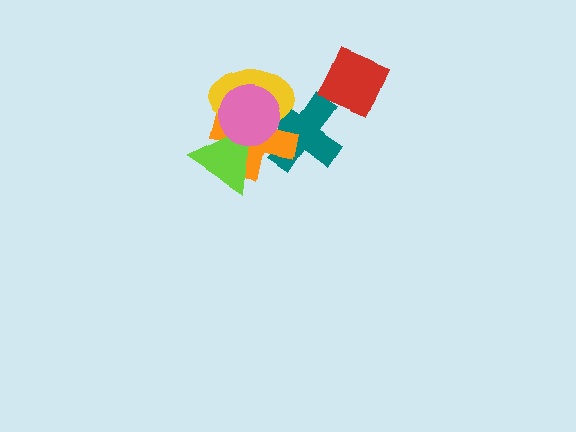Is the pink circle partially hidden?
No, no other shape covers it.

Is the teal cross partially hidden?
Yes, it is partially covered by another shape.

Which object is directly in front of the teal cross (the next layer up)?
The orange cross is directly in front of the teal cross.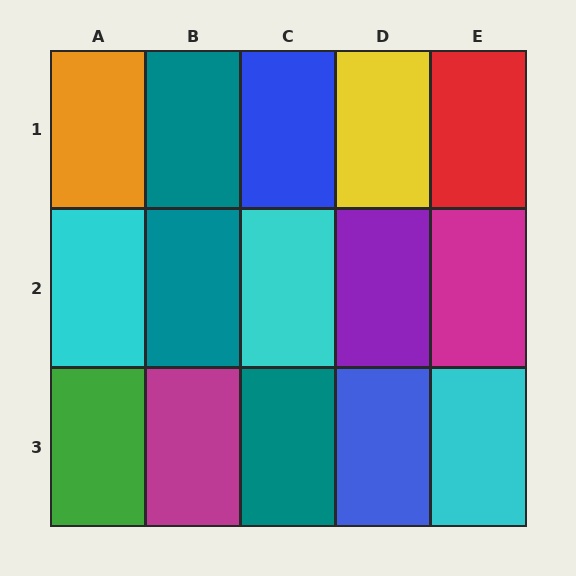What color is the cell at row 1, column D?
Yellow.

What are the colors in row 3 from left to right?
Green, magenta, teal, blue, cyan.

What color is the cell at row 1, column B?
Teal.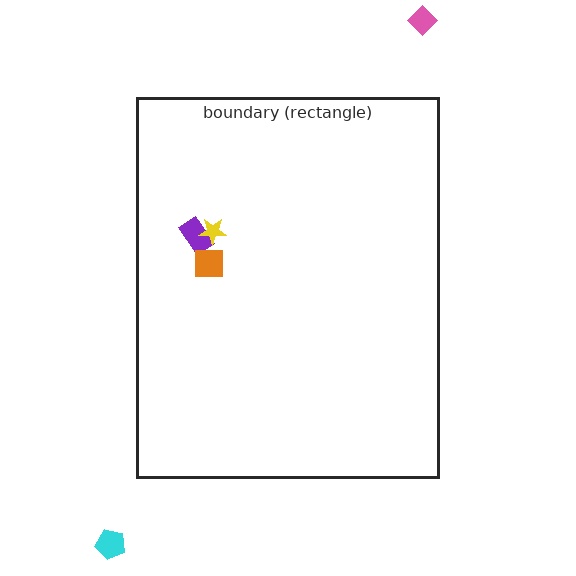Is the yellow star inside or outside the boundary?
Inside.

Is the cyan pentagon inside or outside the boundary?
Outside.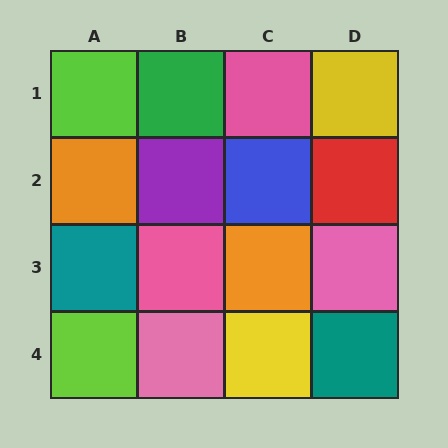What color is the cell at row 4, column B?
Pink.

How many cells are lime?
2 cells are lime.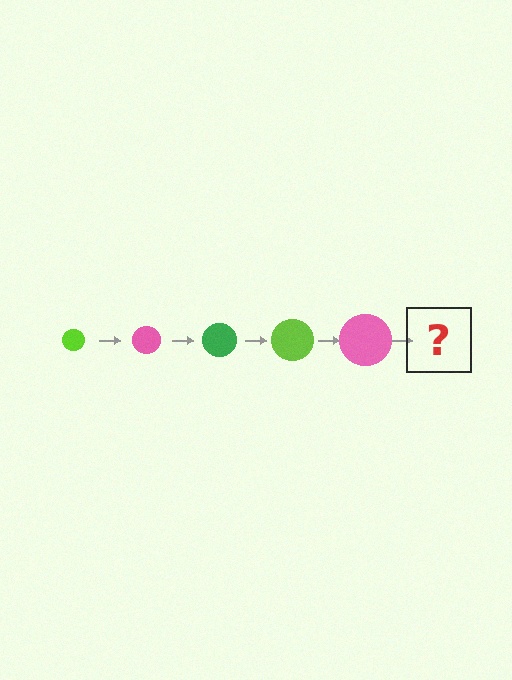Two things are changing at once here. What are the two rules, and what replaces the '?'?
The two rules are that the circle grows larger each step and the color cycles through lime, pink, and green. The '?' should be a green circle, larger than the previous one.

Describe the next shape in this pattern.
It should be a green circle, larger than the previous one.